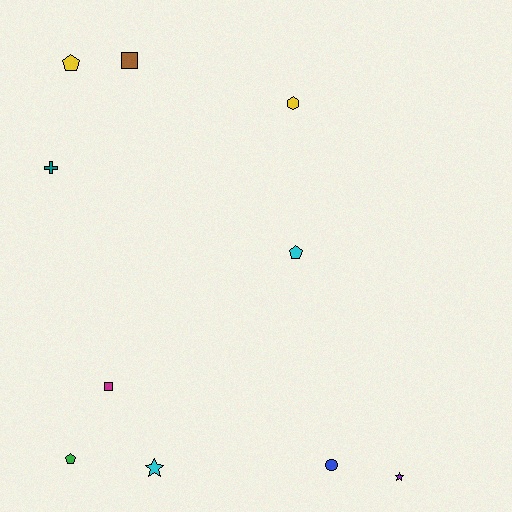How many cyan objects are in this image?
There are 2 cyan objects.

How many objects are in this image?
There are 10 objects.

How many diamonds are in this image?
There are no diamonds.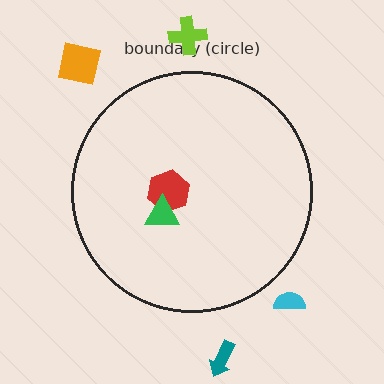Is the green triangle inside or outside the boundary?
Inside.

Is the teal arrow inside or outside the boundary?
Outside.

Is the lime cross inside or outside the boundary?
Outside.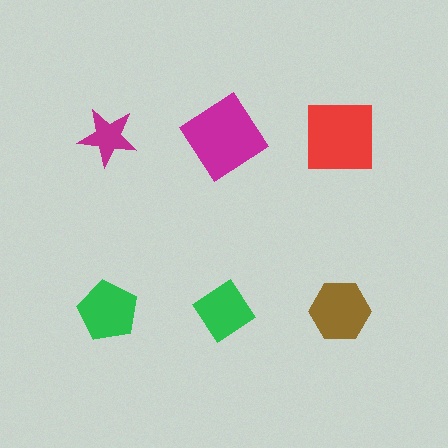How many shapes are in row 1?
3 shapes.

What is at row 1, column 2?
A magenta diamond.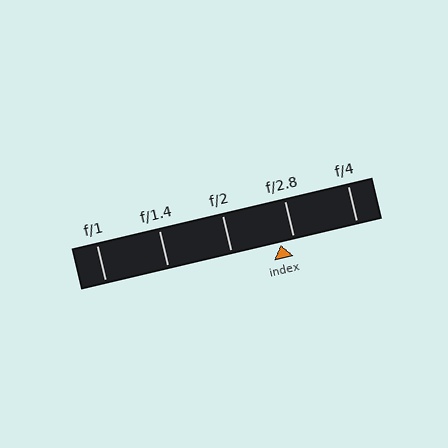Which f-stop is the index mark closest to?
The index mark is closest to f/2.8.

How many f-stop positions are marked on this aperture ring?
There are 5 f-stop positions marked.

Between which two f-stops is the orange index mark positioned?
The index mark is between f/2 and f/2.8.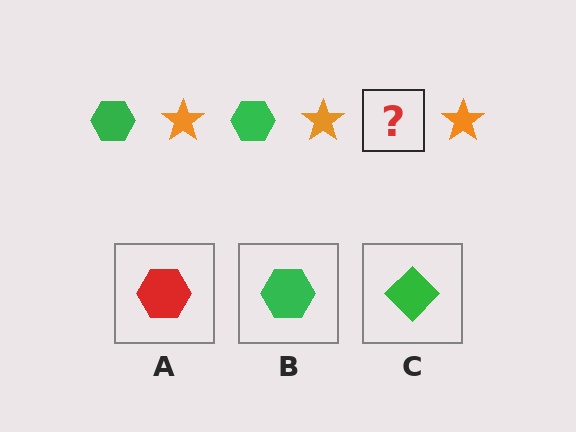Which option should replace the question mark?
Option B.